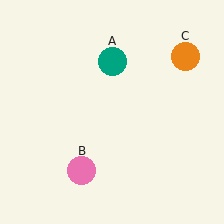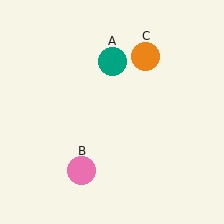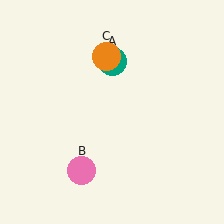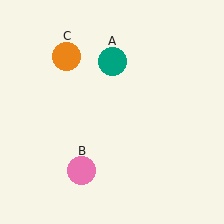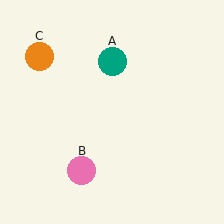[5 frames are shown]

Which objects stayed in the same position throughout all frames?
Teal circle (object A) and pink circle (object B) remained stationary.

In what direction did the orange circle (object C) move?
The orange circle (object C) moved left.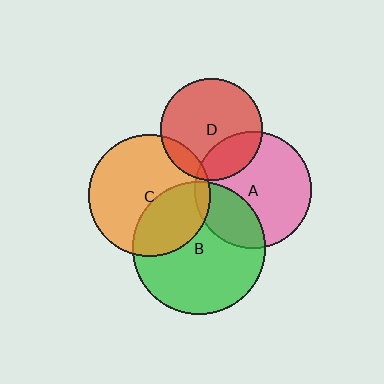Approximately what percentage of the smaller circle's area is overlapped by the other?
Approximately 35%.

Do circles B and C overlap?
Yes.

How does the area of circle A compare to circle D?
Approximately 1.3 times.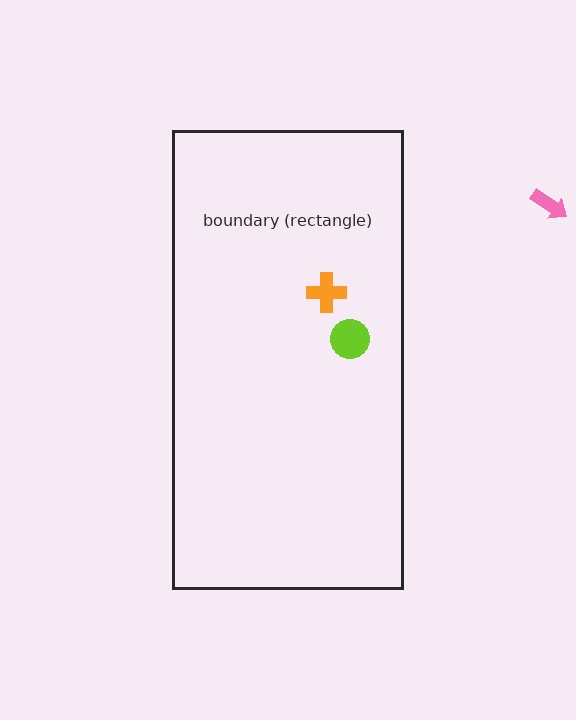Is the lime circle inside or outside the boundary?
Inside.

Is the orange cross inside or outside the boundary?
Inside.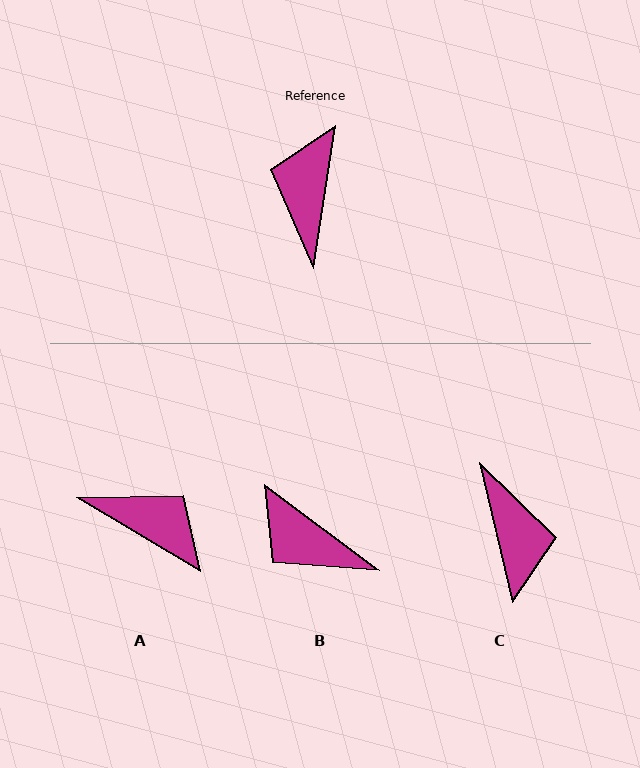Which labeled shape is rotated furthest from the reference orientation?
C, about 158 degrees away.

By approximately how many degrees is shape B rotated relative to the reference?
Approximately 62 degrees counter-clockwise.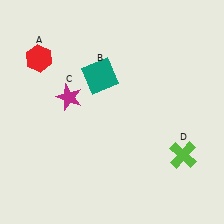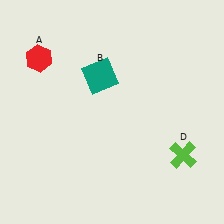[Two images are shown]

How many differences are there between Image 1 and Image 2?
There is 1 difference between the two images.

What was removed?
The magenta star (C) was removed in Image 2.